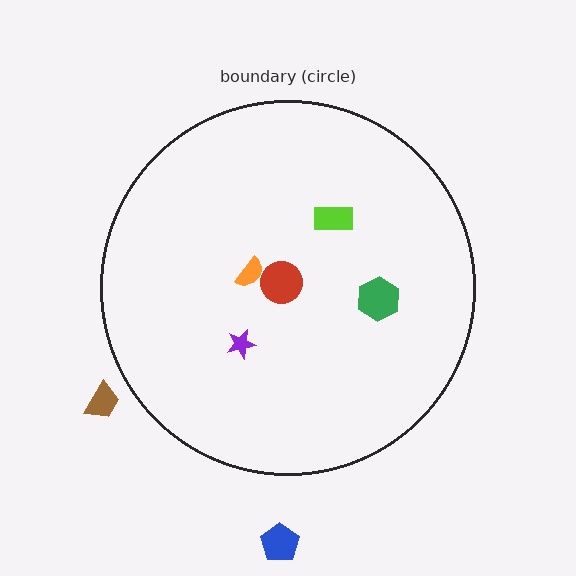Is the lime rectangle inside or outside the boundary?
Inside.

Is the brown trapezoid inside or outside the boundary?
Outside.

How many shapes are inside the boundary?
5 inside, 2 outside.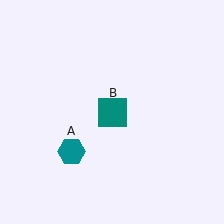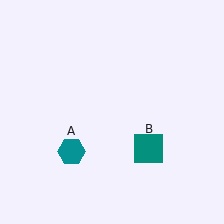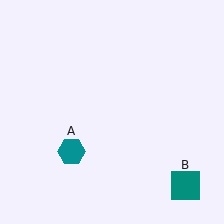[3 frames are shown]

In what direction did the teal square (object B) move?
The teal square (object B) moved down and to the right.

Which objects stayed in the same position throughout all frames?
Teal hexagon (object A) remained stationary.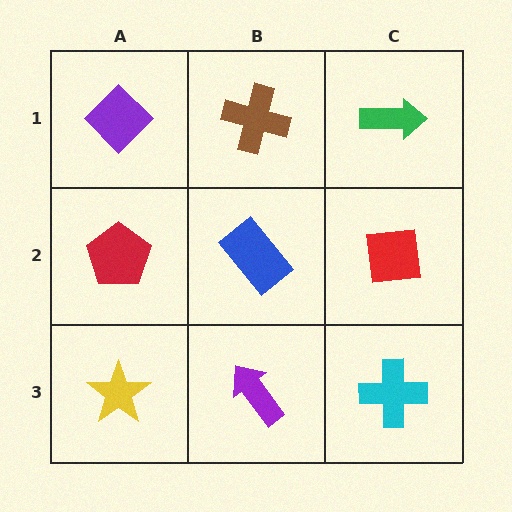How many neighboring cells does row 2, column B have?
4.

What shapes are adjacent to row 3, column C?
A red square (row 2, column C), a purple arrow (row 3, column B).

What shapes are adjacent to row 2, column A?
A purple diamond (row 1, column A), a yellow star (row 3, column A), a blue rectangle (row 2, column B).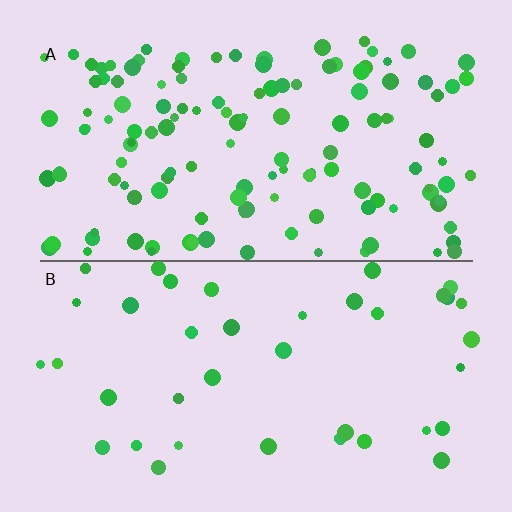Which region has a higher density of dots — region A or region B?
A (the top).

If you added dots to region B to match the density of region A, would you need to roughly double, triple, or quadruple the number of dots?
Approximately triple.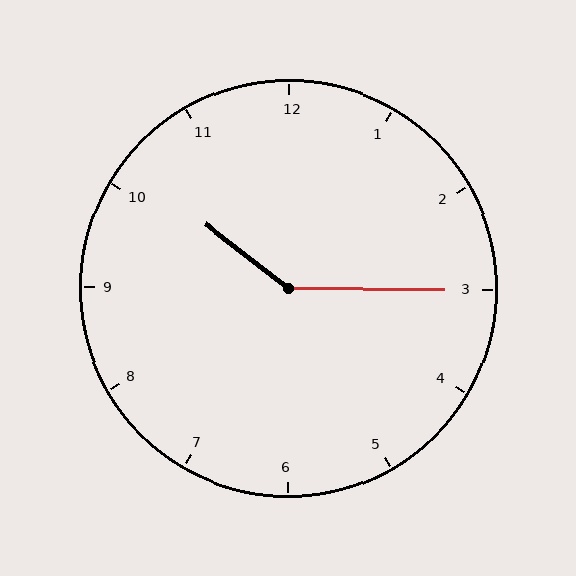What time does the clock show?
10:15.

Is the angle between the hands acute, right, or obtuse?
It is obtuse.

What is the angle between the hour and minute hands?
Approximately 142 degrees.